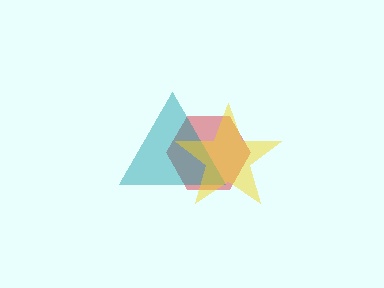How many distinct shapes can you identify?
There are 3 distinct shapes: a red hexagon, a teal triangle, a yellow star.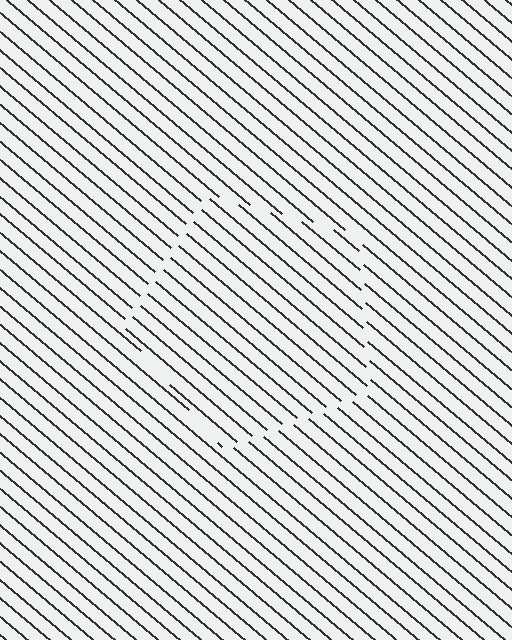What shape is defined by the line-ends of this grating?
An illusory pentagon. The interior of the shape contains the same grating, shifted by half a period — the contour is defined by the phase discontinuity where line-ends from the inner and outer gratings abut.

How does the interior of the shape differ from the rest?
The interior of the shape contains the same grating, shifted by half a period — the contour is defined by the phase discontinuity where line-ends from the inner and outer gratings abut.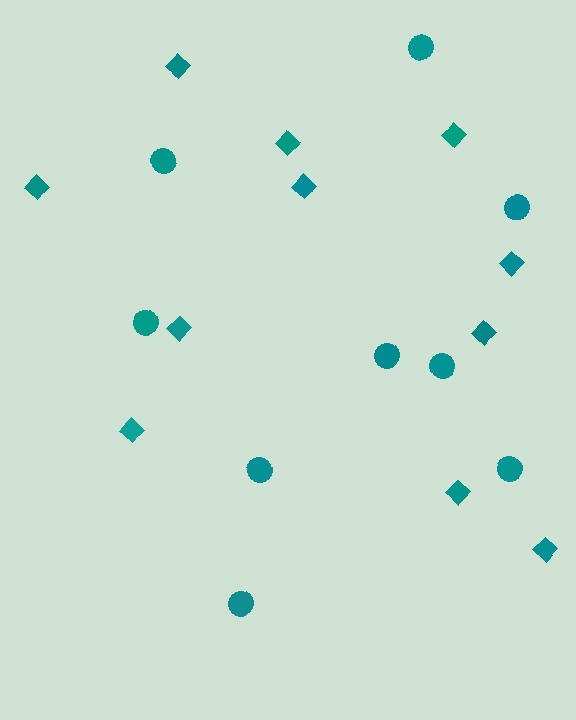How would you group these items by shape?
There are 2 groups: one group of diamonds (11) and one group of circles (9).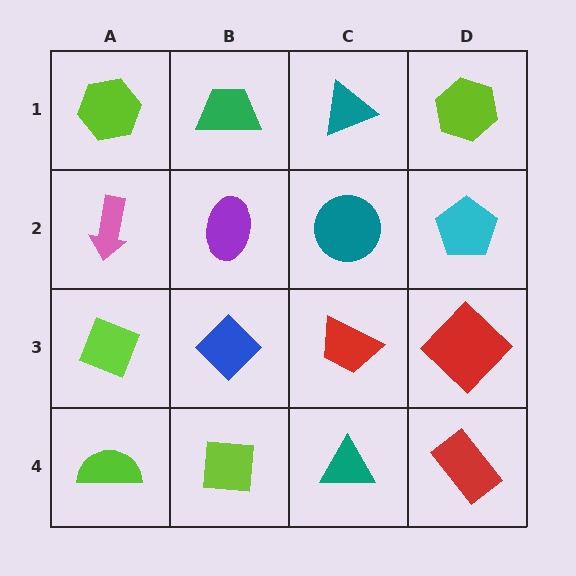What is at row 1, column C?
A teal triangle.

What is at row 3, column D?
A red diamond.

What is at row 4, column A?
A lime semicircle.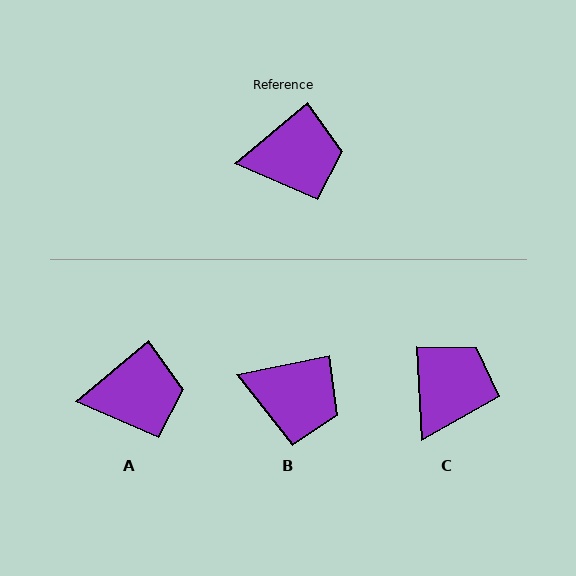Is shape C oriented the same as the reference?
No, it is off by about 53 degrees.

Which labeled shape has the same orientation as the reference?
A.